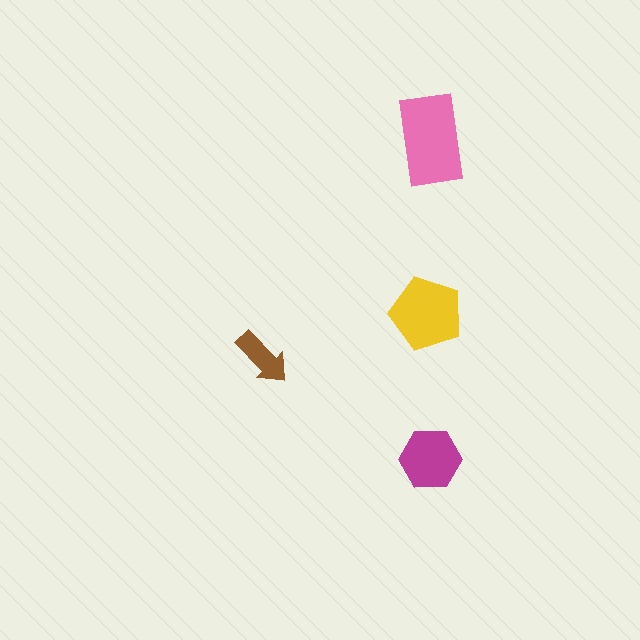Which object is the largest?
The pink rectangle.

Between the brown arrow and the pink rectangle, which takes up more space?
The pink rectangle.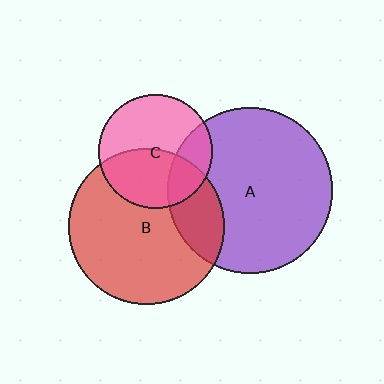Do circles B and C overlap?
Yes.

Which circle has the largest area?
Circle A (purple).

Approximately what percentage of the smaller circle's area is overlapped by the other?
Approximately 45%.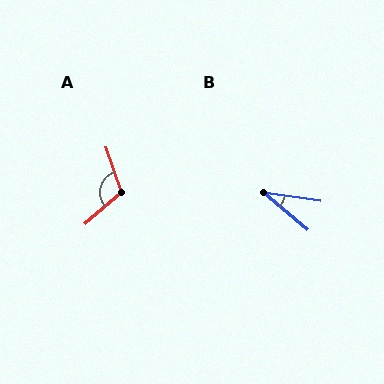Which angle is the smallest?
B, at approximately 32 degrees.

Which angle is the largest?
A, at approximately 112 degrees.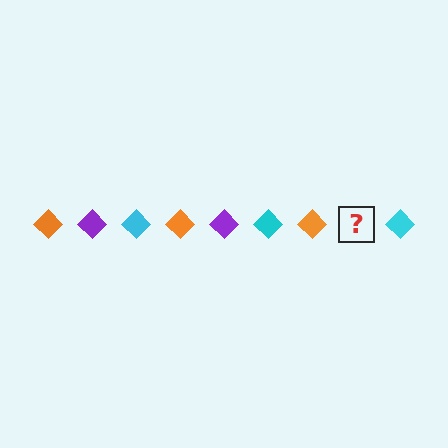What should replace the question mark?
The question mark should be replaced with a purple diamond.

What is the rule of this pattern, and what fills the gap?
The rule is that the pattern cycles through orange, purple, cyan diamonds. The gap should be filled with a purple diamond.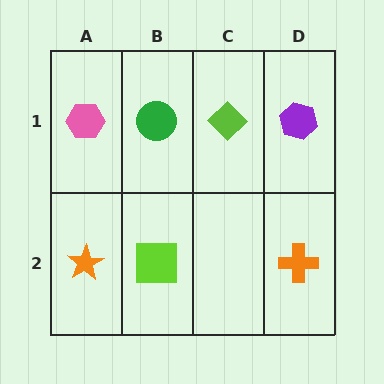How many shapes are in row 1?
4 shapes.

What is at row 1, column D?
A purple hexagon.